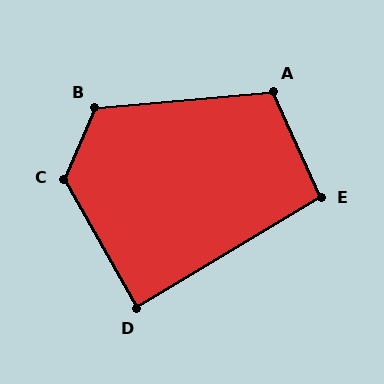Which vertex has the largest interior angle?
C, at approximately 127 degrees.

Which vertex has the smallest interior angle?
D, at approximately 88 degrees.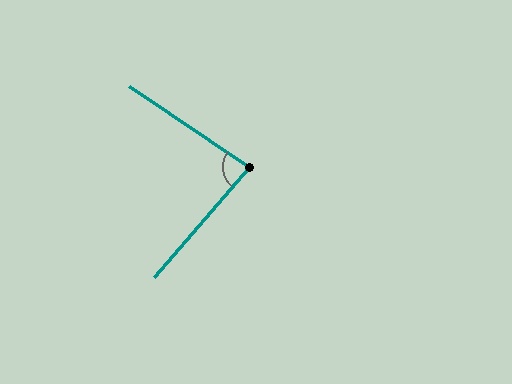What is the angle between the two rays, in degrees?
Approximately 83 degrees.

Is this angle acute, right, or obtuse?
It is acute.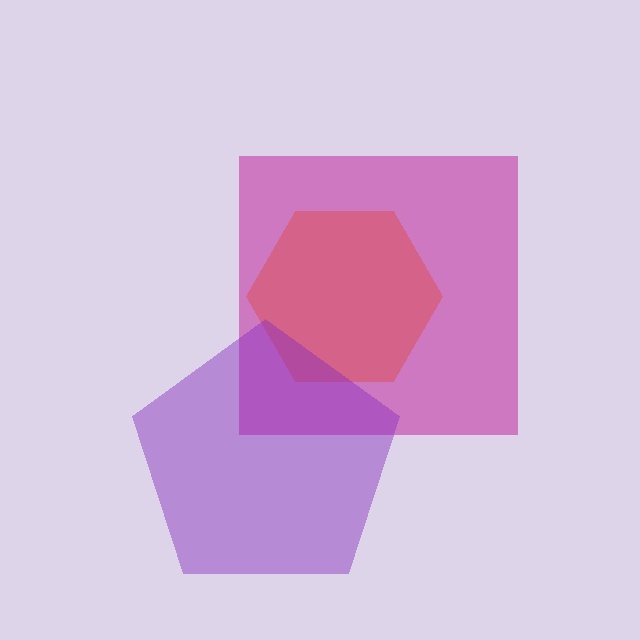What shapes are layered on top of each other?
The layered shapes are: a magenta square, a red hexagon, a purple pentagon.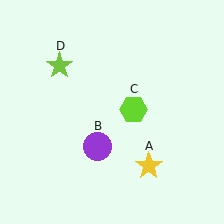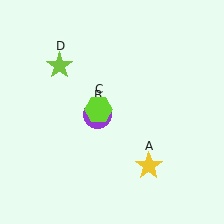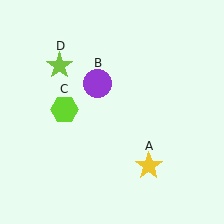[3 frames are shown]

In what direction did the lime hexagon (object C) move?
The lime hexagon (object C) moved left.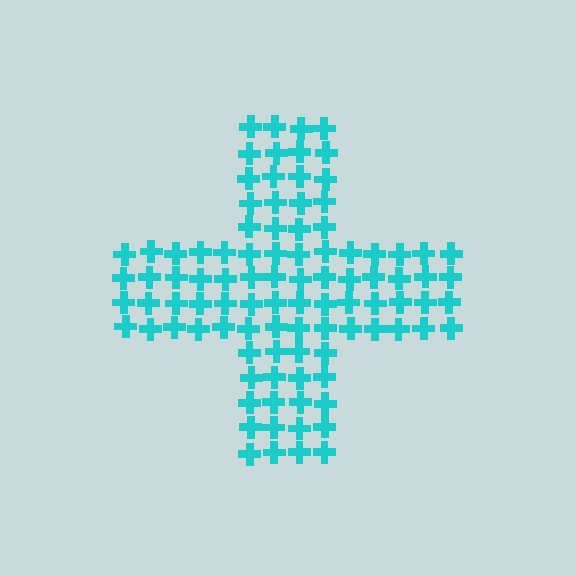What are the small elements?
The small elements are crosses.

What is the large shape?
The large shape is a cross.